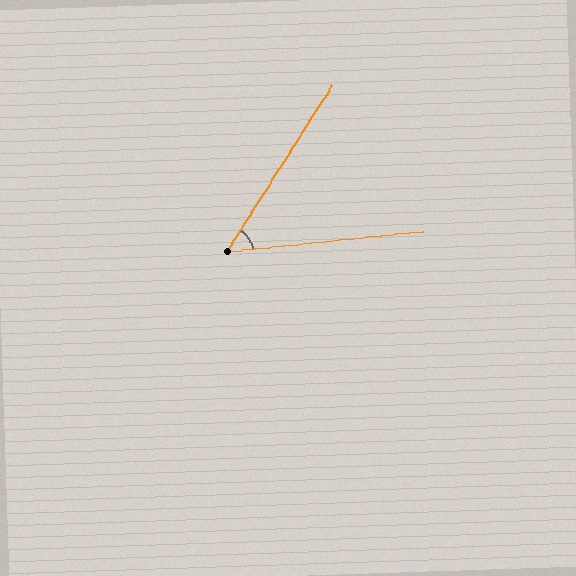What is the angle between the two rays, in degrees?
Approximately 51 degrees.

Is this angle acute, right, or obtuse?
It is acute.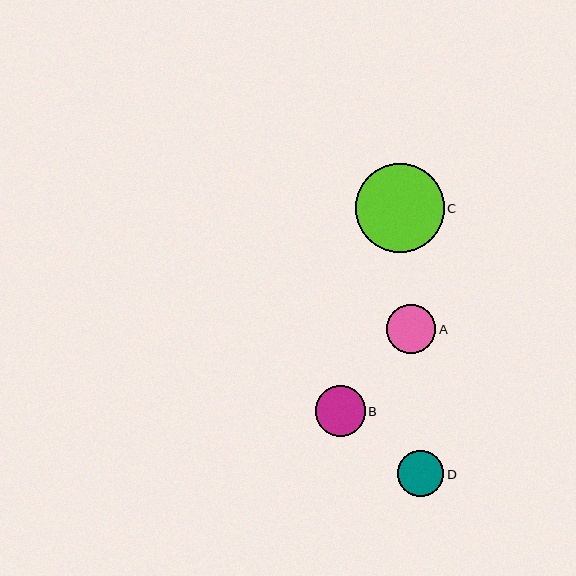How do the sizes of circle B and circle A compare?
Circle B and circle A are approximately the same size.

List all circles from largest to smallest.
From largest to smallest: C, B, A, D.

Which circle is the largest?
Circle C is the largest with a size of approximately 89 pixels.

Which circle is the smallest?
Circle D is the smallest with a size of approximately 46 pixels.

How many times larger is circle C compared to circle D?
Circle C is approximately 1.9 times the size of circle D.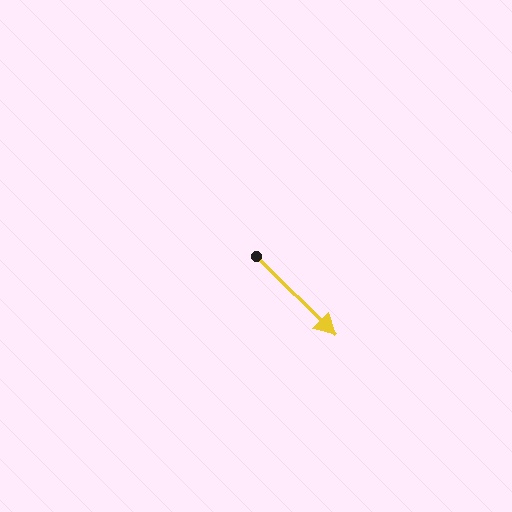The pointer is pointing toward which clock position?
Roughly 4 o'clock.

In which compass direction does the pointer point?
Southeast.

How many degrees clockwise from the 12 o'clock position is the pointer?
Approximately 135 degrees.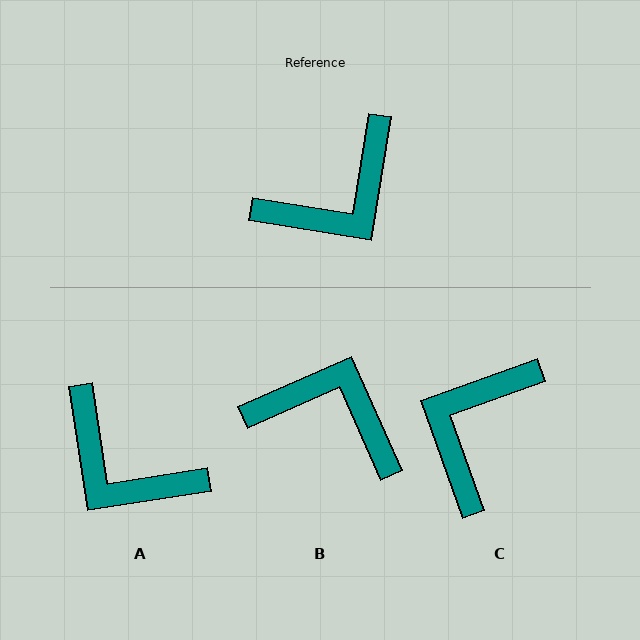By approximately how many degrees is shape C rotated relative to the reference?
Approximately 151 degrees clockwise.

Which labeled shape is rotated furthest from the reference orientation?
C, about 151 degrees away.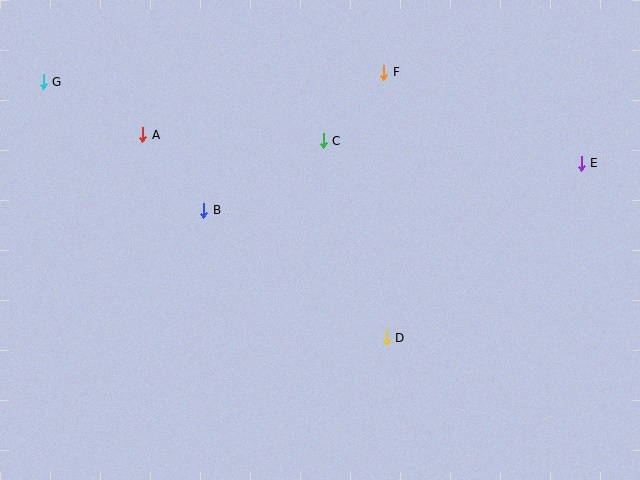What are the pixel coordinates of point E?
Point E is at (581, 163).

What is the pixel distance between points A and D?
The distance between A and D is 317 pixels.